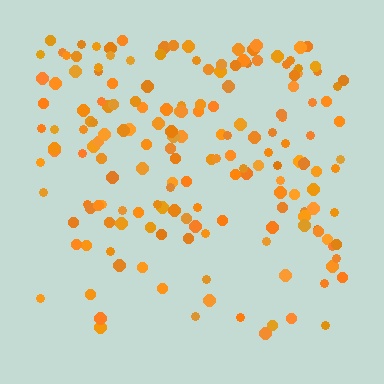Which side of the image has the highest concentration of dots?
The top.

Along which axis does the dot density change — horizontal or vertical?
Vertical.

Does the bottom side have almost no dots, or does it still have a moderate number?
Still a moderate number, just noticeably fewer than the top.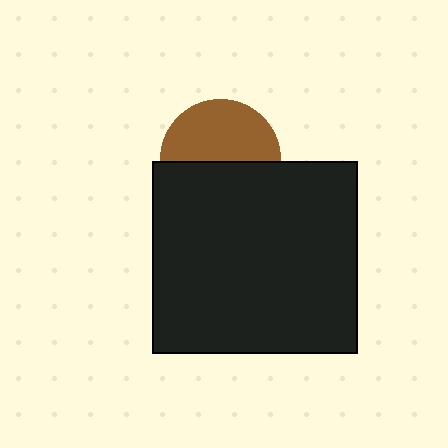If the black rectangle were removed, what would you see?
You would see the complete brown circle.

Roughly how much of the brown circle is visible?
About half of it is visible (roughly 52%).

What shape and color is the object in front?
The object in front is a black rectangle.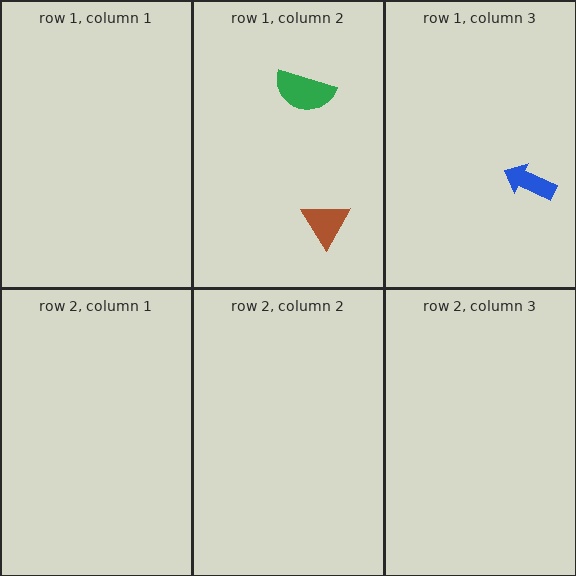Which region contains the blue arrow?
The row 1, column 3 region.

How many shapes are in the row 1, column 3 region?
1.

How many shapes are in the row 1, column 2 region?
2.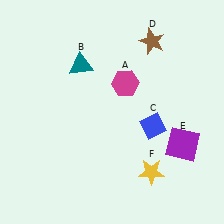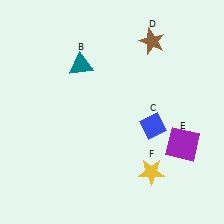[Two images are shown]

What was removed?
The magenta hexagon (A) was removed in Image 2.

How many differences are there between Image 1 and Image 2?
There is 1 difference between the two images.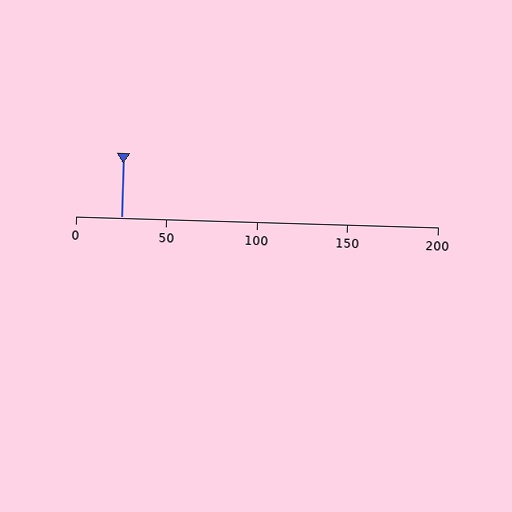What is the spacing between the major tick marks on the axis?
The major ticks are spaced 50 apart.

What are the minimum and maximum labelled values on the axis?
The axis runs from 0 to 200.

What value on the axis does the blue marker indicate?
The marker indicates approximately 25.